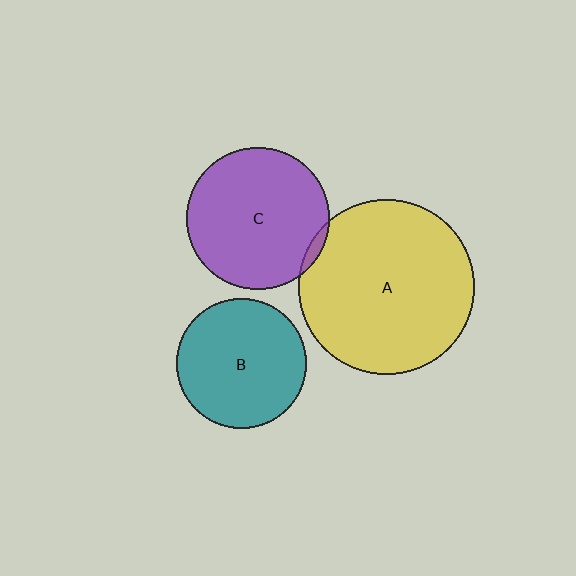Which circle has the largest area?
Circle A (yellow).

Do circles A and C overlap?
Yes.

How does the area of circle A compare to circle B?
Approximately 1.8 times.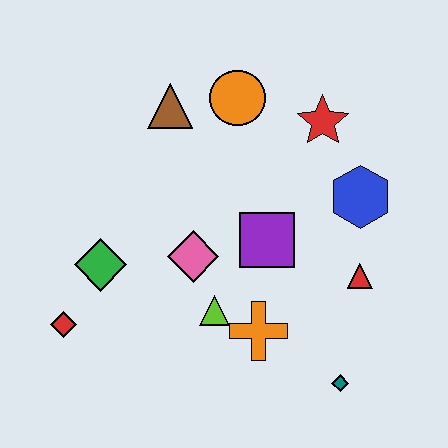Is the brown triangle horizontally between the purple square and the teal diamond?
No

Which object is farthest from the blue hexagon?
The red diamond is farthest from the blue hexagon.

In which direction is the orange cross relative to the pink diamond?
The orange cross is below the pink diamond.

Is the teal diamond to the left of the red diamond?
No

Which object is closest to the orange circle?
The brown triangle is closest to the orange circle.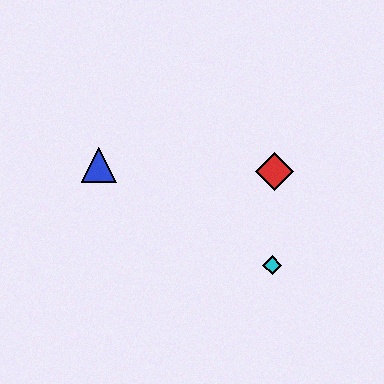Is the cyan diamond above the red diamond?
No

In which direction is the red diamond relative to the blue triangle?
The red diamond is to the right of the blue triangle.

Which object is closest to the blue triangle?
The red diamond is closest to the blue triangle.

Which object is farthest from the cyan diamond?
The blue triangle is farthest from the cyan diamond.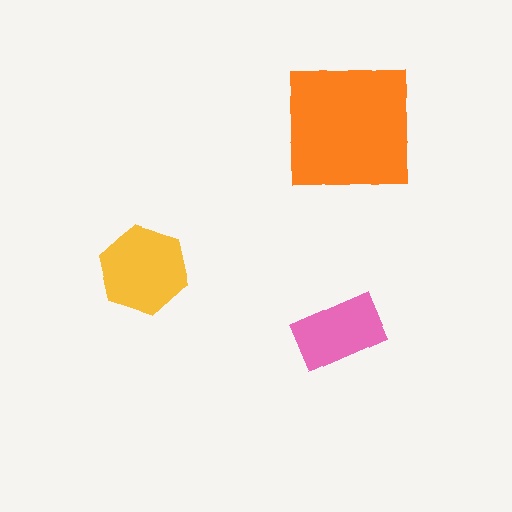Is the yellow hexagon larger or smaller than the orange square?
Smaller.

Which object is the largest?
The orange square.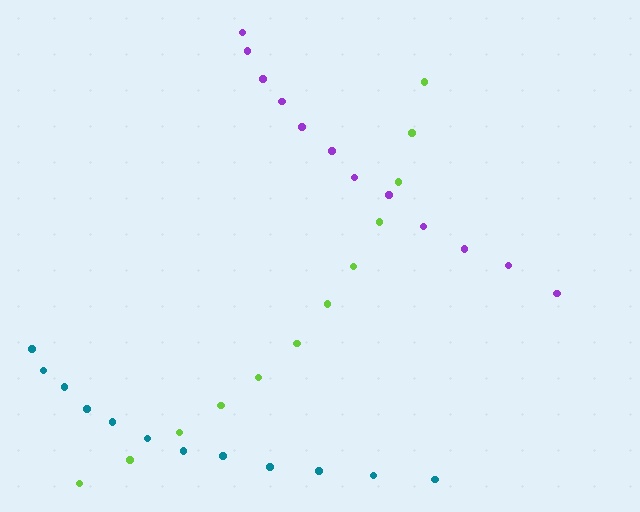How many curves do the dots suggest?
There are 3 distinct paths.